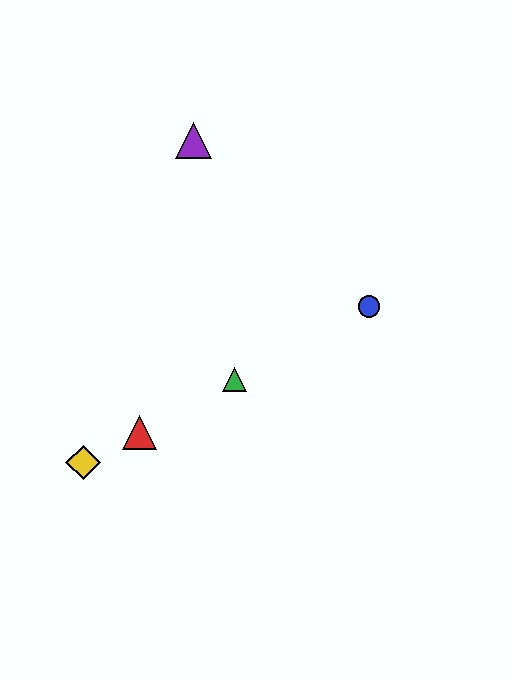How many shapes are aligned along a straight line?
4 shapes (the red triangle, the blue circle, the green triangle, the yellow diamond) are aligned along a straight line.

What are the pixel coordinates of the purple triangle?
The purple triangle is at (194, 141).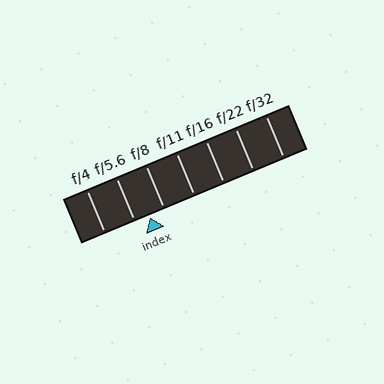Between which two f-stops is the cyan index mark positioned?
The index mark is between f/5.6 and f/8.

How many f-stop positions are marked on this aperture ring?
There are 7 f-stop positions marked.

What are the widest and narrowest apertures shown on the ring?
The widest aperture shown is f/4 and the narrowest is f/32.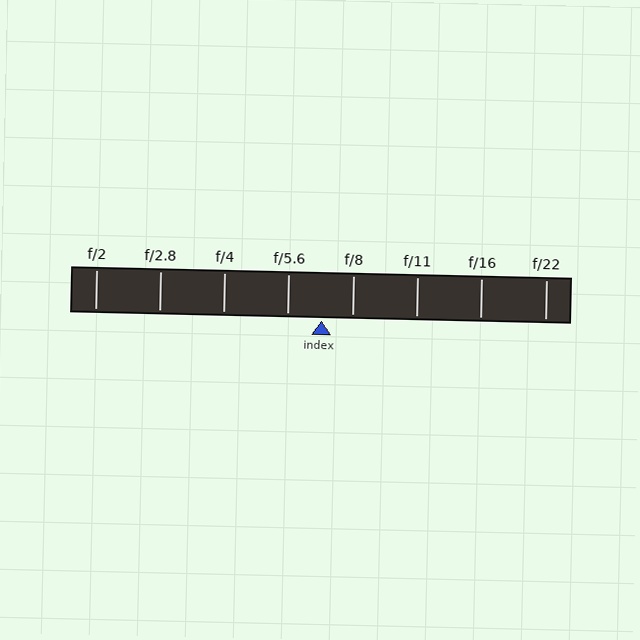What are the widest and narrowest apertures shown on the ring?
The widest aperture shown is f/2 and the narrowest is f/22.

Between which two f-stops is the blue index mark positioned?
The index mark is between f/5.6 and f/8.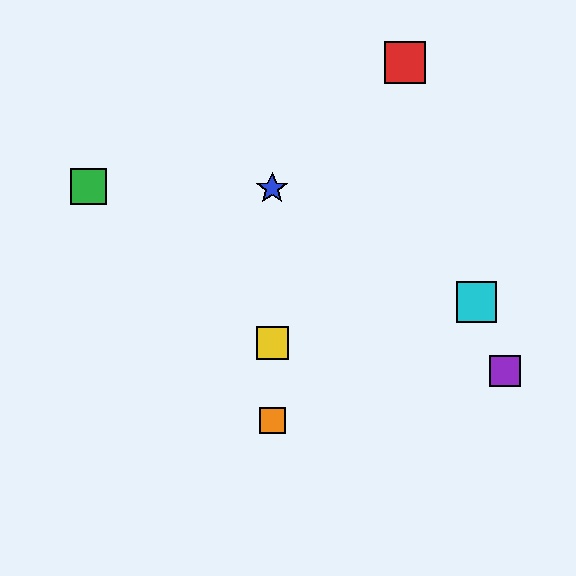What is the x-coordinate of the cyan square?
The cyan square is at x≈476.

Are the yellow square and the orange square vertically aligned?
Yes, both are at x≈272.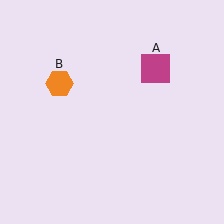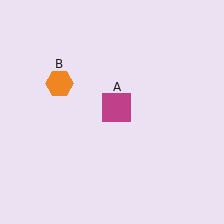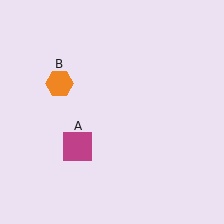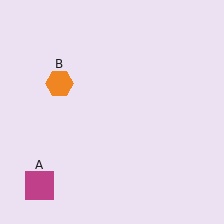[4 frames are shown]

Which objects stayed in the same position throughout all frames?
Orange hexagon (object B) remained stationary.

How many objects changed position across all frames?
1 object changed position: magenta square (object A).